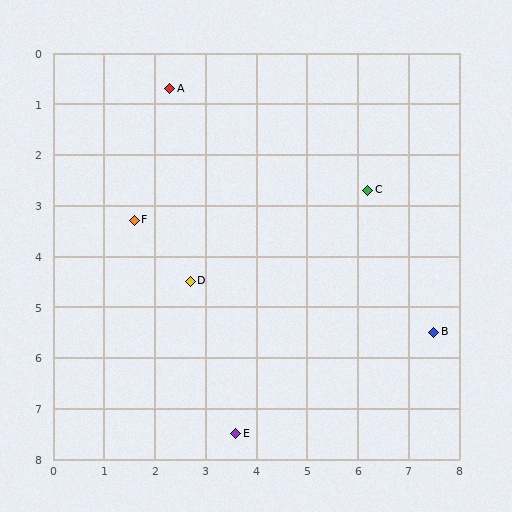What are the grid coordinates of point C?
Point C is at approximately (6.2, 2.7).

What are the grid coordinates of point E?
Point E is at approximately (3.6, 7.5).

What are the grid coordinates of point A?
Point A is at approximately (2.3, 0.7).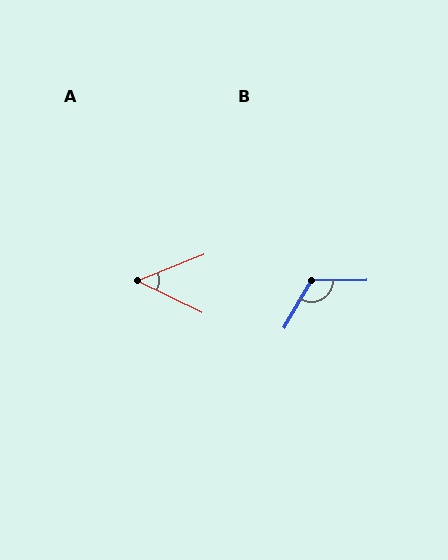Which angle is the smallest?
A, at approximately 48 degrees.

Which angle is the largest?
B, at approximately 121 degrees.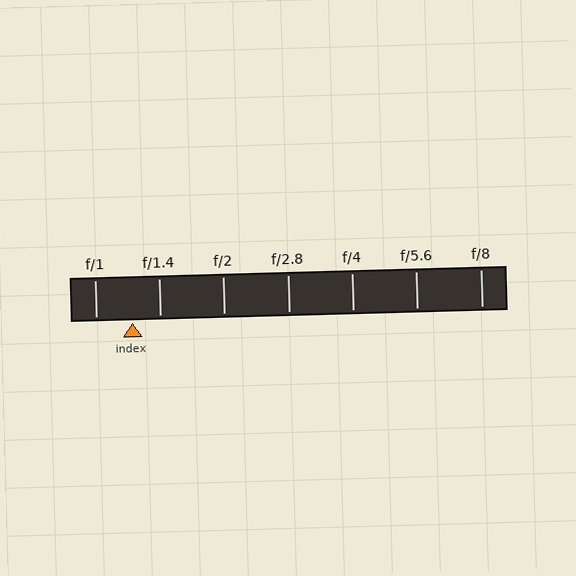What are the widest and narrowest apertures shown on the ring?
The widest aperture shown is f/1 and the narrowest is f/8.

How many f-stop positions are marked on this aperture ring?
There are 7 f-stop positions marked.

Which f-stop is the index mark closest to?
The index mark is closest to f/1.4.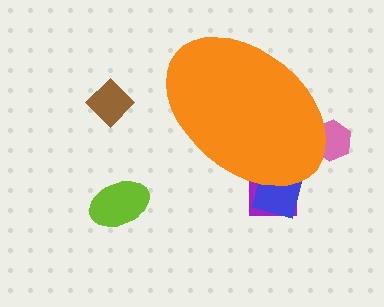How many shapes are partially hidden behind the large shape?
3 shapes are partially hidden.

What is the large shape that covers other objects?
An orange ellipse.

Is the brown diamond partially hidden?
No, the brown diamond is fully visible.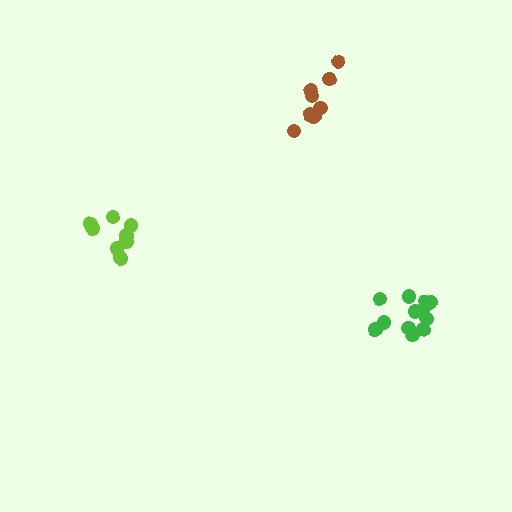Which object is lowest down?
The green cluster is bottommost.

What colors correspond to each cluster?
The clusters are colored: green, brown, lime.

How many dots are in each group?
Group 1: 12 dots, Group 2: 9 dots, Group 3: 8 dots (29 total).